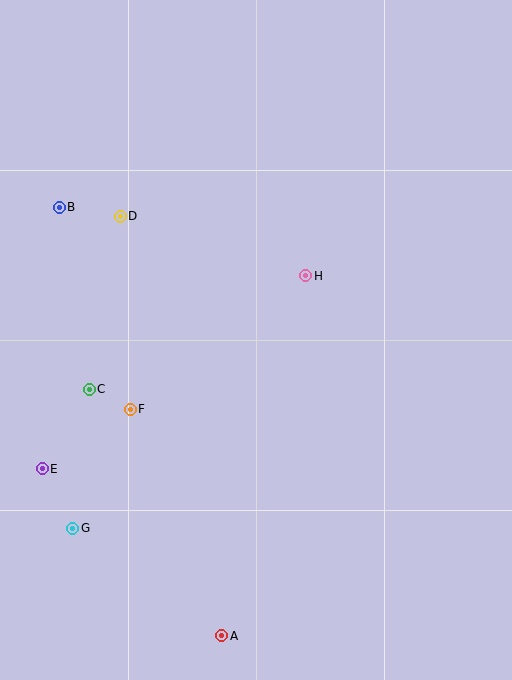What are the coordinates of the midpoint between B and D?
The midpoint between B and D is at (90, 212).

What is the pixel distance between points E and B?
The distance between E and B is 262 pixels.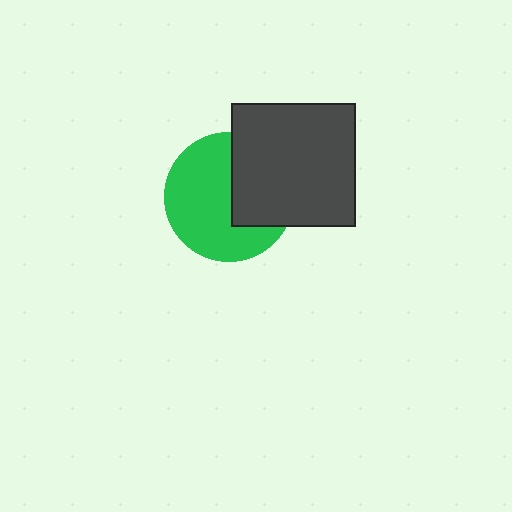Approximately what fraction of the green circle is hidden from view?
Roughly 38% of the green circle is hidden behind the dark gray square.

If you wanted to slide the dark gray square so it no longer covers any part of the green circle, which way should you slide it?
Slide it right — that is the most direct way to separate the two shapes.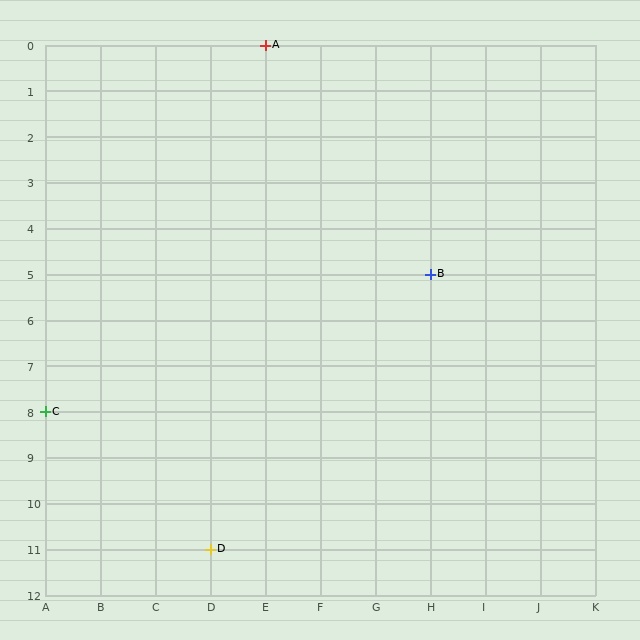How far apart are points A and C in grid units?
Points A and C are 4 columns and 8 rows apart (about 8.9 grid units diagonally).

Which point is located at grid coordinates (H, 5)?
Point B is at (H, 5).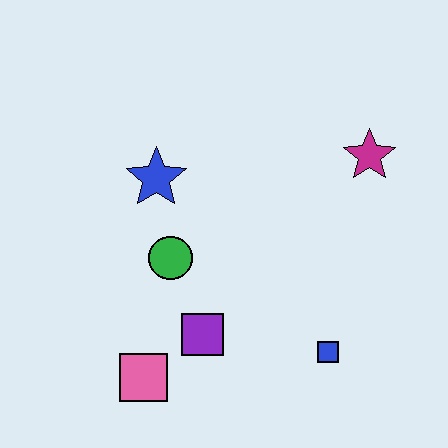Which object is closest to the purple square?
The pink square is closest to the purple square.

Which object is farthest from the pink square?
The magenta star is farthest from the pink square.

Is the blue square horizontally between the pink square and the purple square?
No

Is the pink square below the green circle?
Yes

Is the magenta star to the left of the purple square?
No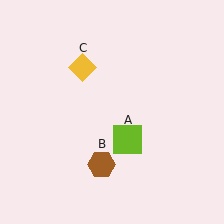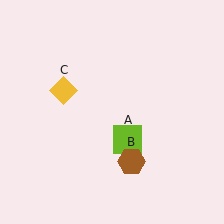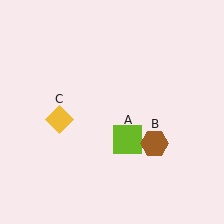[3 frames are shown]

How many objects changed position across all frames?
2 objects changed position: brown hexagon (object B), yellow diamond (object C).